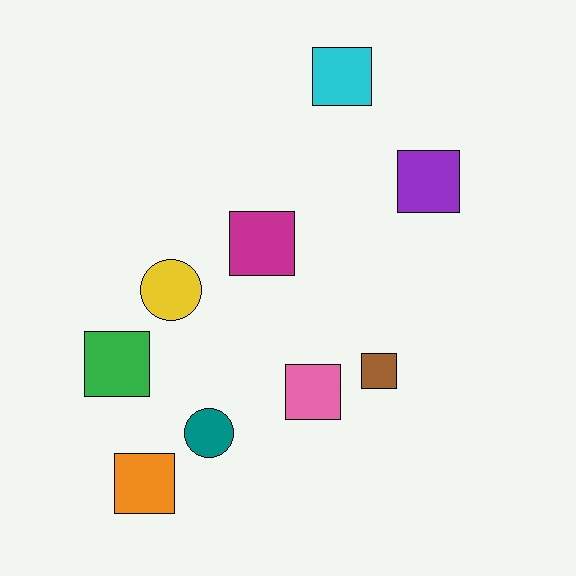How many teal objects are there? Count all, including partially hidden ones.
There is 1 teal object.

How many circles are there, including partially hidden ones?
There are 2 circles.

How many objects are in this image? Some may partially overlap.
There are 9 objects.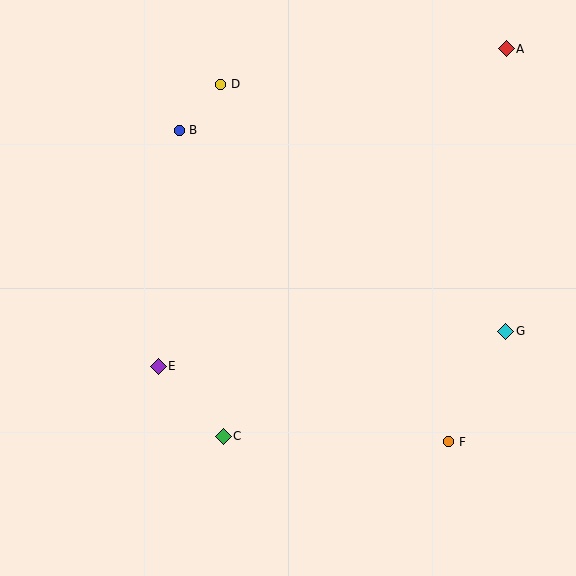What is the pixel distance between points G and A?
The distance between G and A is 283 pixels.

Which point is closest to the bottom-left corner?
Point E is closest to the bottom-left corner.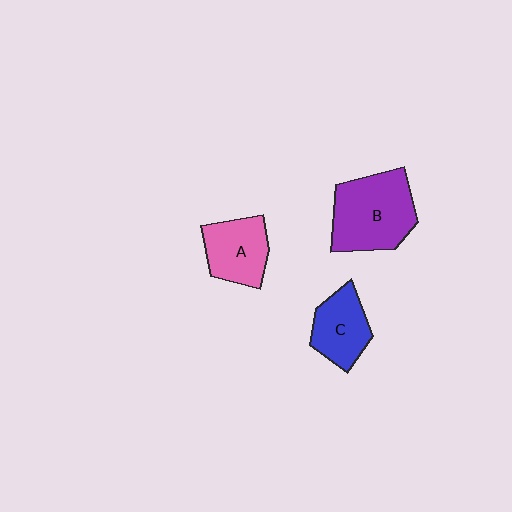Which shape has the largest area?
Shape B (purple).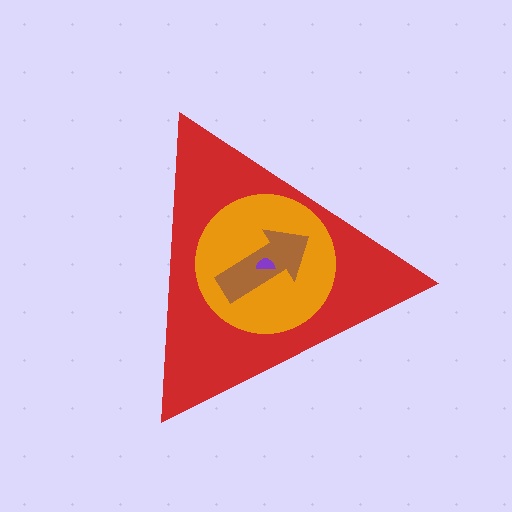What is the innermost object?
The purple semicircle.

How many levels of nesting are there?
4.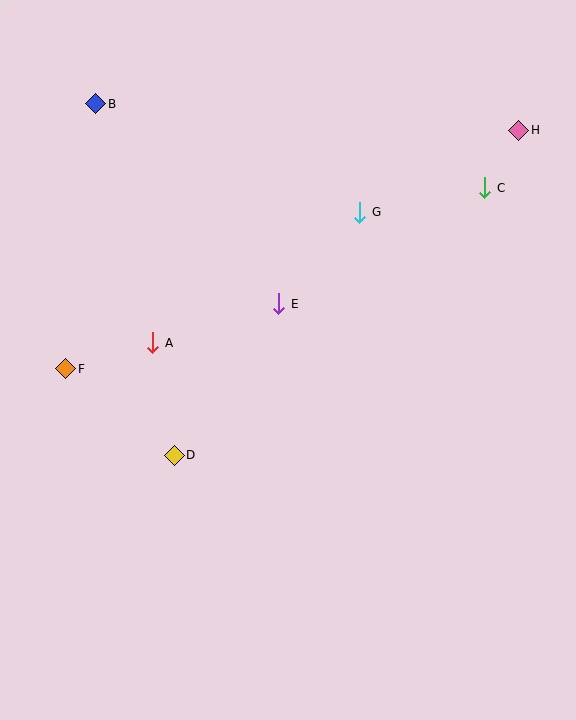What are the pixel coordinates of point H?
Point H is at (519, 130).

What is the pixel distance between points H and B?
The distance between H and B is 424 pixels.